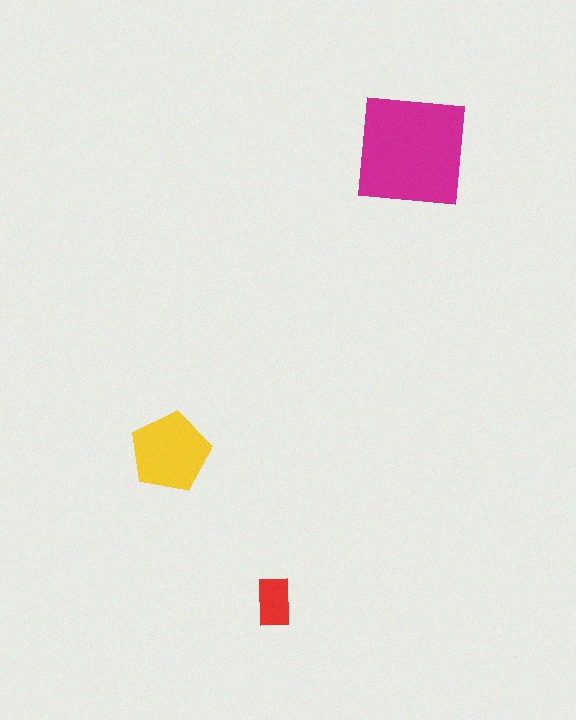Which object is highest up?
The magenta square is topmost.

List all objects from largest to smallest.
The magenta square, the yellow pentagon, the red rectangle.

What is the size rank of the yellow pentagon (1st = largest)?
2nd.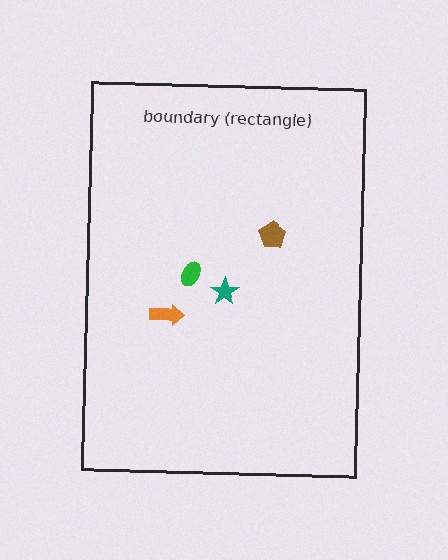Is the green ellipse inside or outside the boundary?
Inside.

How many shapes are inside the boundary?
4 inside, 0 outside.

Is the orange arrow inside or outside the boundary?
Inside.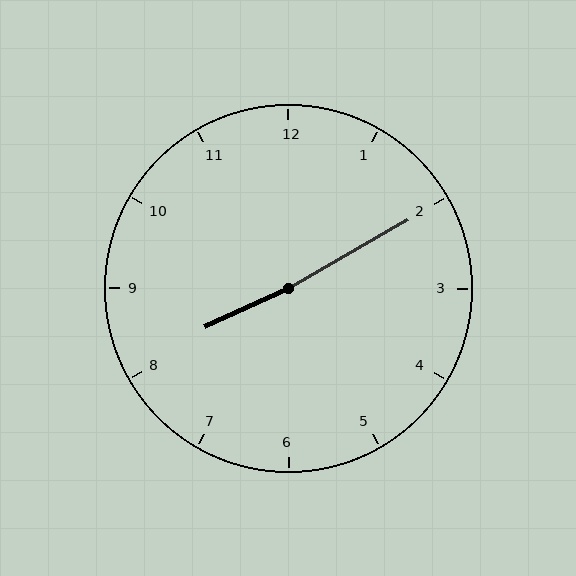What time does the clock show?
8:10.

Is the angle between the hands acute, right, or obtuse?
It is obtuse.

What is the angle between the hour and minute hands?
Approximately 175 degrees.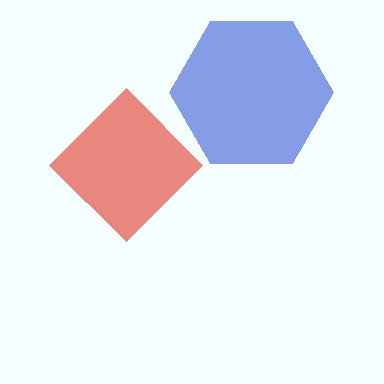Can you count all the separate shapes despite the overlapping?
Yes, there are 2 separate shapes.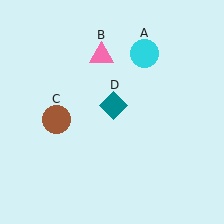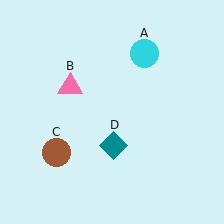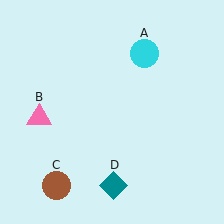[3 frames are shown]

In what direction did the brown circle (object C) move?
The brown circle (object C) moved down.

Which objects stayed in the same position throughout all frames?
Cyan circle (object A) remained stationary.